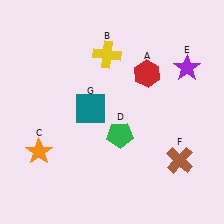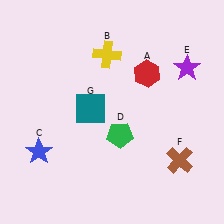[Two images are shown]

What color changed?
The star (C) changed from orange in Image 1 to blue in Image 2.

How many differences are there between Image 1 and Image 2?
There is 1 difference between the two images.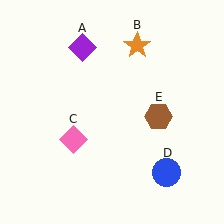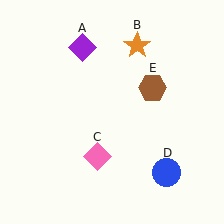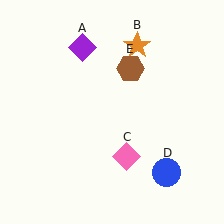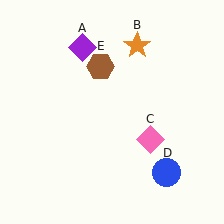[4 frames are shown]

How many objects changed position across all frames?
2 objects changed position: pink diamond (object C), brown hexagon (object E).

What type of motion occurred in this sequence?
The pink diamond (object C), brown hexagon (object E) rotated counterclockwise around the center of the scene.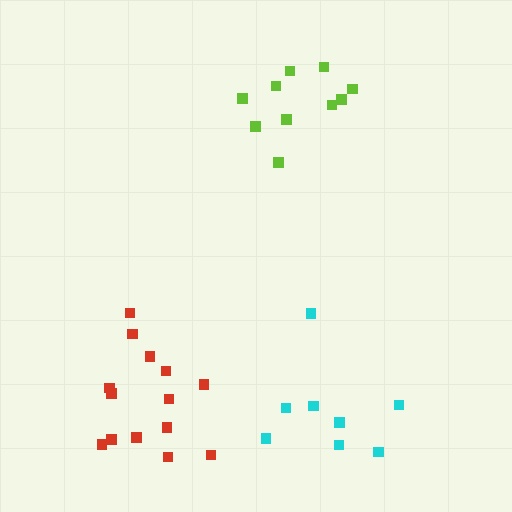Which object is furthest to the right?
The cyan cluster is rightmost.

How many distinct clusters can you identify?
There are 3 distinct clusters.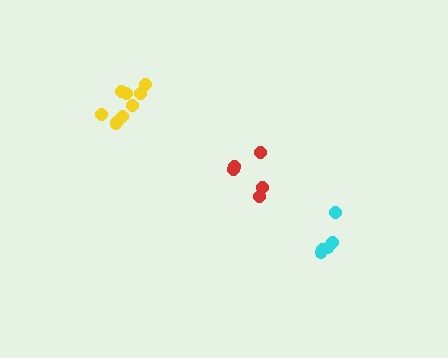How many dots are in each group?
Group 1: 5 dots, Group 2: 5 dots, Group 3: 9 dots (19 total).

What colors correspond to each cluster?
The clusters are colored: red, cyan, yellow.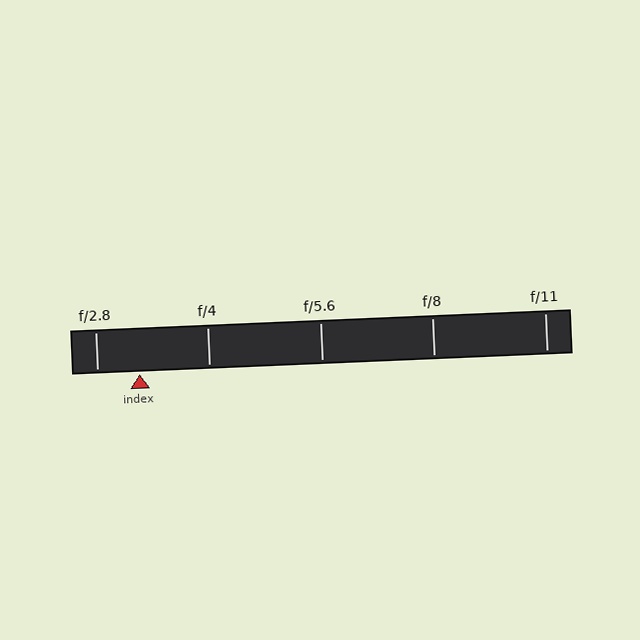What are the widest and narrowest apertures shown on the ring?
The widest aperture shown is f/2.8 and the narrowest is f/11.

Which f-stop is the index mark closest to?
The index mark is closest to f/2.8.